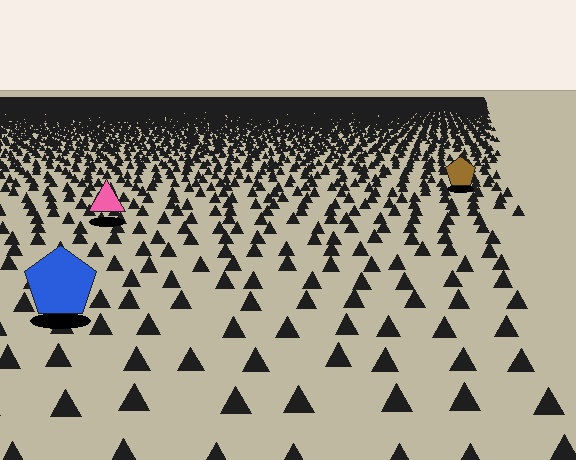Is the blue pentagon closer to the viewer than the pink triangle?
Yes. The blue pentagon is closer — you can tell from the texture gradient: the ground texture is coarser near it.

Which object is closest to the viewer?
The blue pentagon is closest. The texture marks near it are larger and more spread out.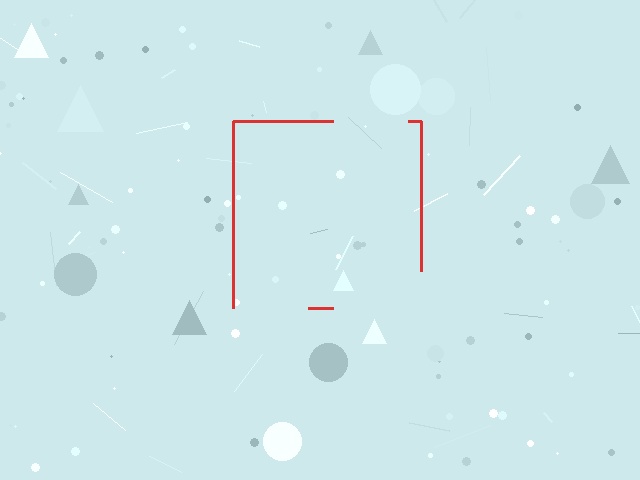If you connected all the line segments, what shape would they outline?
They would outline a square.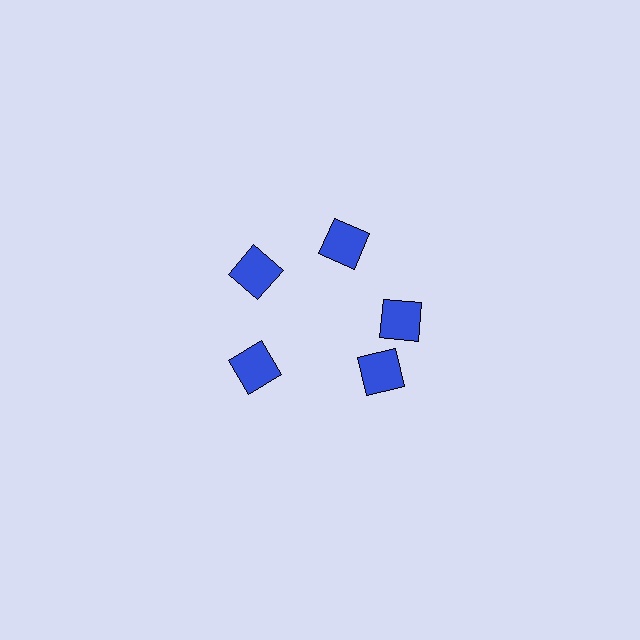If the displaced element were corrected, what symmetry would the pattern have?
It would have 5-fold rotational symmetry — the pattern would map onto itself every 72 degrees.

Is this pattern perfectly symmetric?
No. The 5 blue squares are arranged in a ring, but one element near the 5 o'clock position is rotated out of alignment along the ring, breaking the 5-fold rotational symmetry.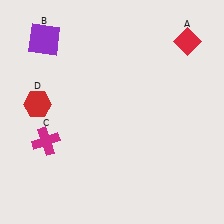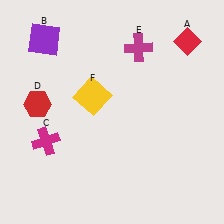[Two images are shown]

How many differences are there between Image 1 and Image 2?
There are 2 differences between the two images.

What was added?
A magenta cross (E), a yellow square (F) were added in Image 2.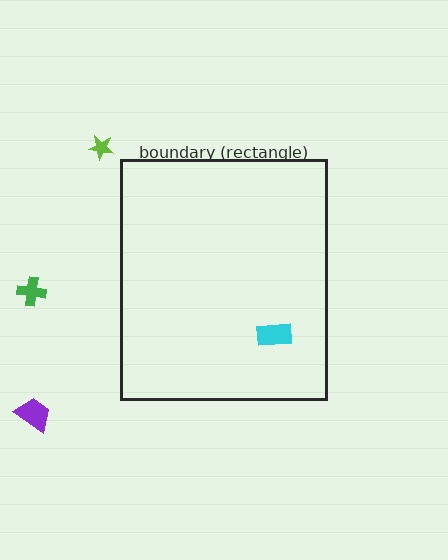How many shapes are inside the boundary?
1 inside, 3 outside.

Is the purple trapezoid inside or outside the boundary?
Outside.